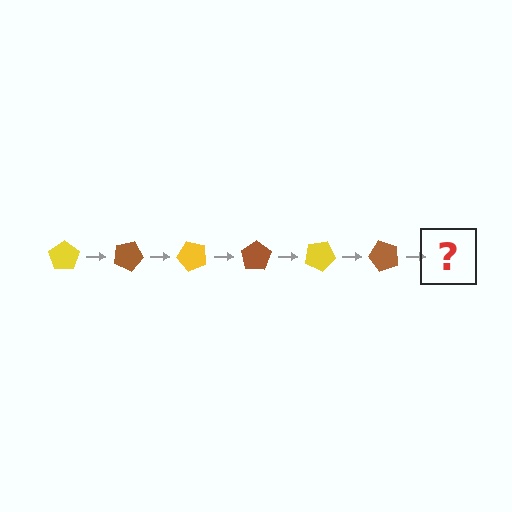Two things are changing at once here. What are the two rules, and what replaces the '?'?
The two rules are that it rotates 25 degrees each step and the color cycles through yellow and brown. The '?' should be a yellow pentagon, rotated 150 degrees from the start.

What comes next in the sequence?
The next element should be a yellow pentagon, rotated 150 degrees from the start.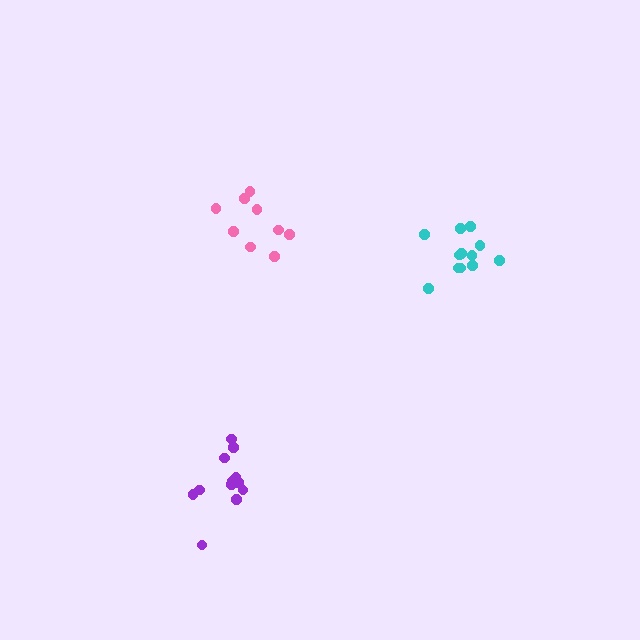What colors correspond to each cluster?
The clusters are colored: purple, pink, cyan.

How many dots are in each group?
Group 1: 12 dots, Group 2: 9 dots, Group 3: 12 dots (33 total).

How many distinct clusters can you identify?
There are 3 distinct clusters.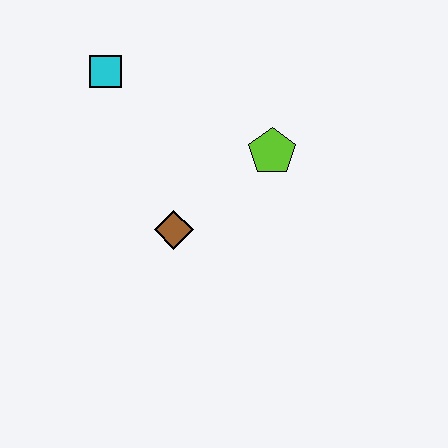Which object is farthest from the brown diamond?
The cyan square is farthest from the brown diamond.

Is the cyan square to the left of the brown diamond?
Yes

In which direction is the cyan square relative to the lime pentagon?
The cyan square is to the left of the lime pentagon.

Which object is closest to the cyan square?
The brown diamond is closest to the cyan square.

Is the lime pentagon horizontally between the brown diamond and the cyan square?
No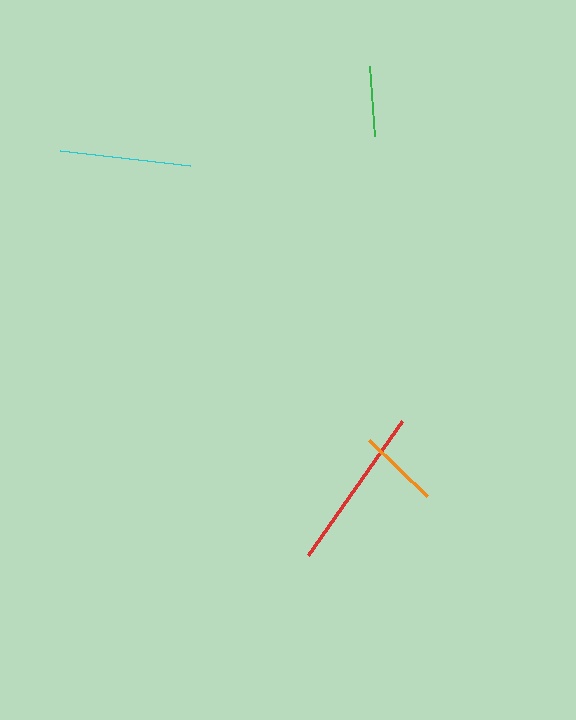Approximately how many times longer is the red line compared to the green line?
The red line is approximately 2.3 times the length of the green line.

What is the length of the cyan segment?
The cyan segment is approximately 131 pixels long.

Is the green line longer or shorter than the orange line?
The orange line is longer than the green line.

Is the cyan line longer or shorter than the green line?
The cyan line is longer than the green line.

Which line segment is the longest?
The red line is the longest at approximately 164 pixels.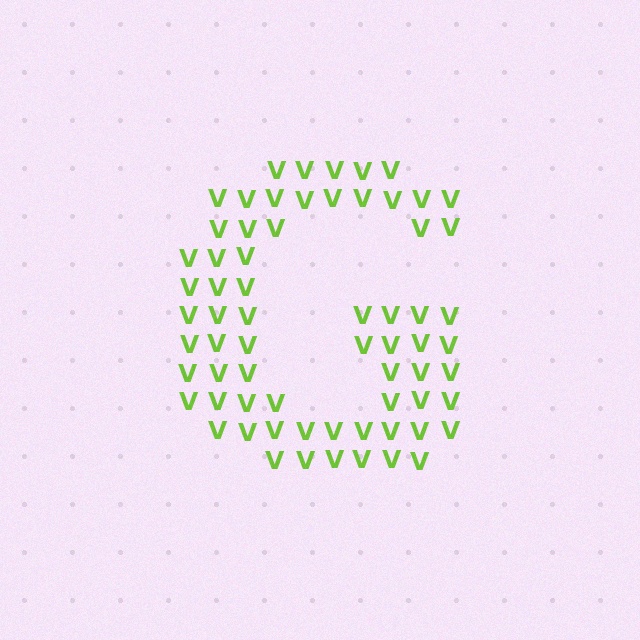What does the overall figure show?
The overall figure shows the letter G.